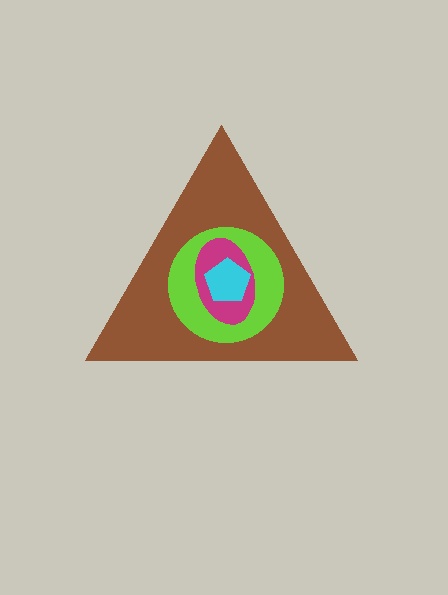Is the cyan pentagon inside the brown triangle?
Yes.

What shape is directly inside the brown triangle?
The lime circle.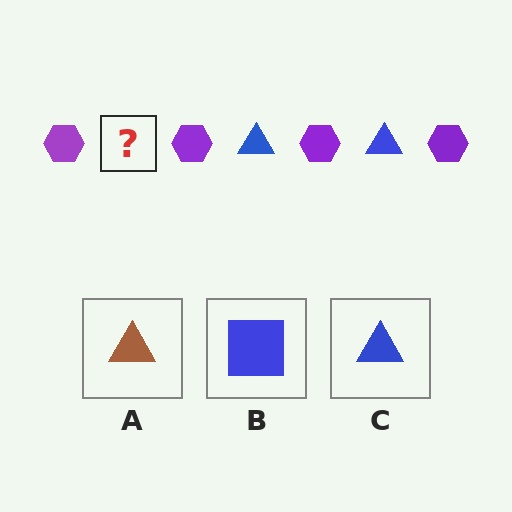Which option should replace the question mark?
Option C.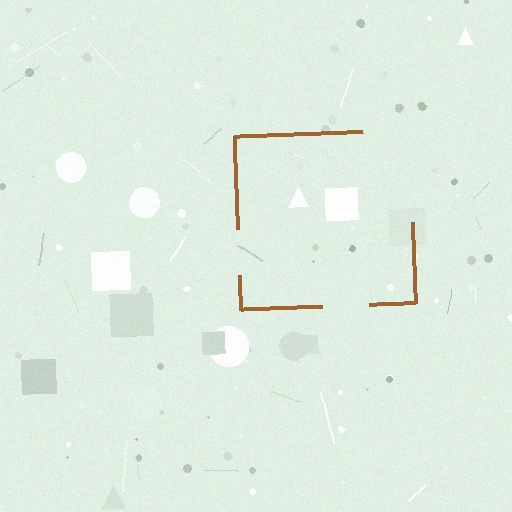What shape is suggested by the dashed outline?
The dashed outline suggests a square.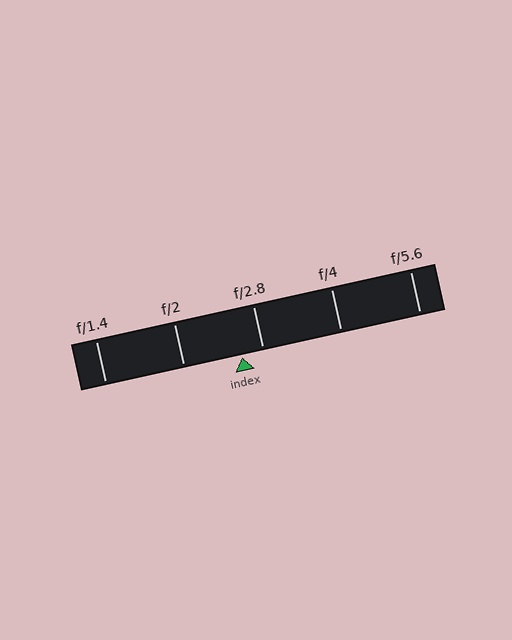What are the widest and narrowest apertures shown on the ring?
The widest aperture shown is f/1.4 and the narrowest is f/5.6.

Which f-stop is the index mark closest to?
The index mark is closest to f/2.8.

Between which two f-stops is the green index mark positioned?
The index mark is between f/2 and f/2.8.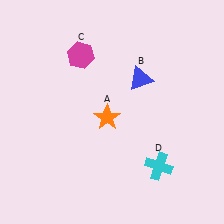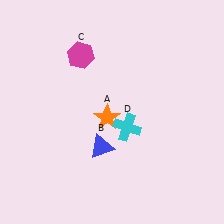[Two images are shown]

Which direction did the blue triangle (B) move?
The blue triangle (B) moved down.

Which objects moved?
The objects that moved are: the blue triangle (B), the cyan cross (D).